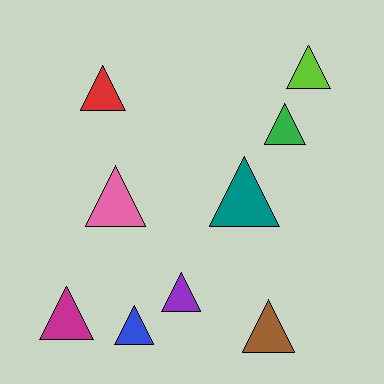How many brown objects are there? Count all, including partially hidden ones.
There is 1 brown object.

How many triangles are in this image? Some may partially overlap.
There are 9 triangles.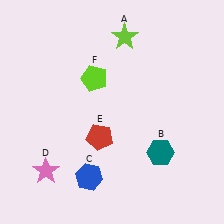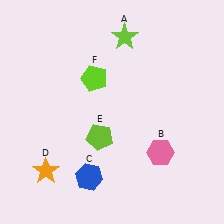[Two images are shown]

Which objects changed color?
B changed from teal to pink. D changed from pink to orange. E changed from red to lime.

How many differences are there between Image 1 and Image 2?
There are 3 differences between the two images.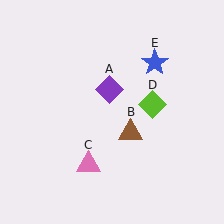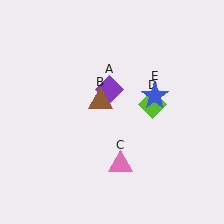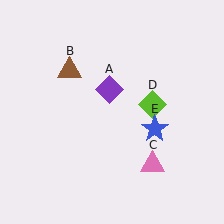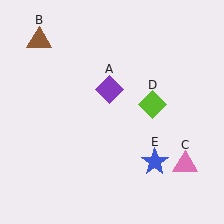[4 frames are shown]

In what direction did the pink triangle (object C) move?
The pink triangle (object C) moved right.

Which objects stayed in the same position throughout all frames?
Purple diamond (object A) and lime diamond (object D) remained stationary.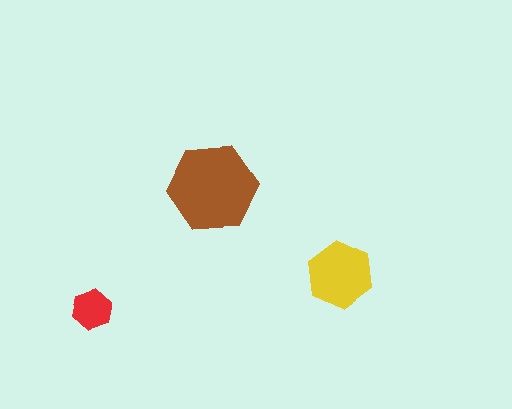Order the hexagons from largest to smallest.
the brown one, the yellow one, the red one.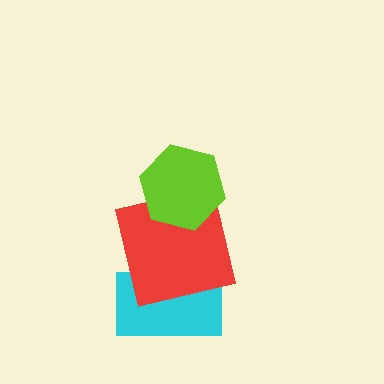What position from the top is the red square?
The red square is 2nd from the top.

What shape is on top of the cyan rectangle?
The red square is on top of the cyan rectangle.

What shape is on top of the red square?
The lime hexagon is on top of the red square.